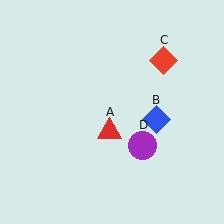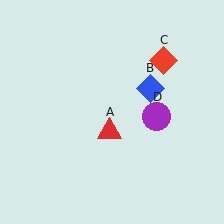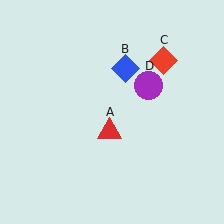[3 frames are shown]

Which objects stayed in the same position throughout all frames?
Red triangle (object A) and red diamond (object C) remained stationary.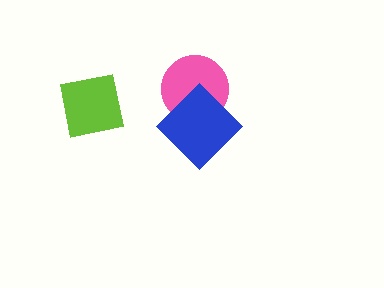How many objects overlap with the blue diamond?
1 object overlaps with the blue diamond.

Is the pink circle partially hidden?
Yes, it is partially covered by another shape.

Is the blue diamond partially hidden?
No, no other shape covers it.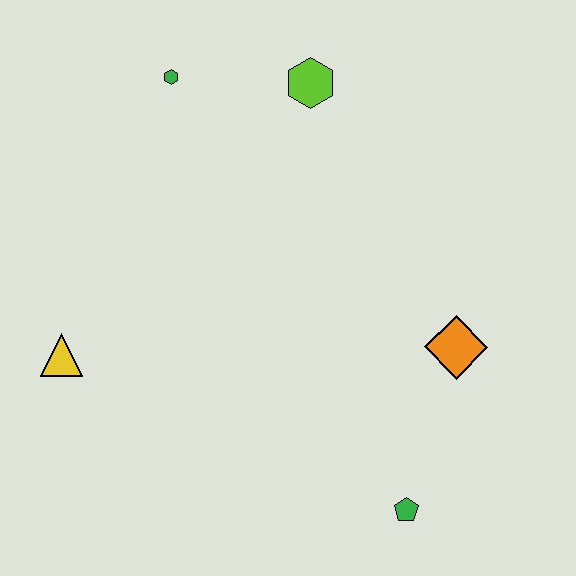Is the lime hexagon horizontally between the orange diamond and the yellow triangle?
Yes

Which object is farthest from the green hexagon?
The green pentagon is farthest from the green hexagon.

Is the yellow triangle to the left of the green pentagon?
Yes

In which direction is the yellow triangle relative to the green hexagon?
The yellow triangle is below the green hexagon.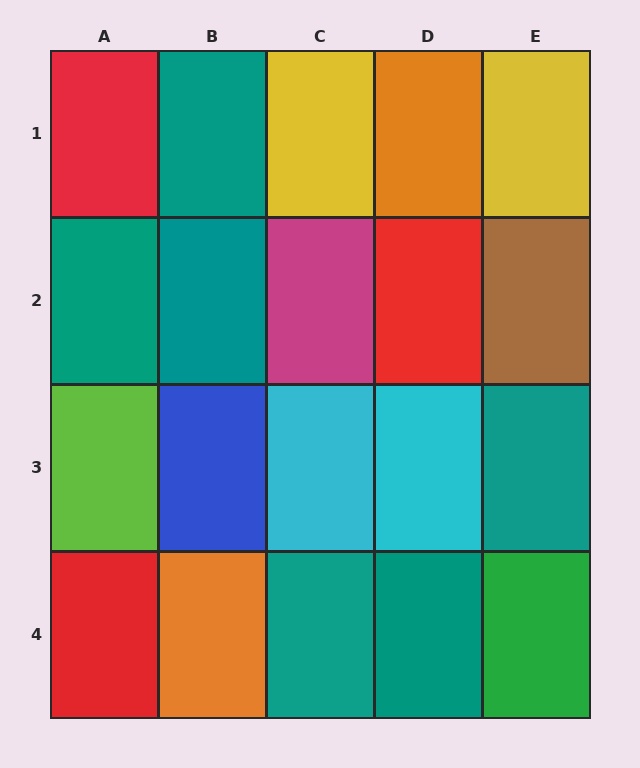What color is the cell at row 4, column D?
Teal.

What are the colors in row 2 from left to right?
Teal, teal, magenta, red, brown.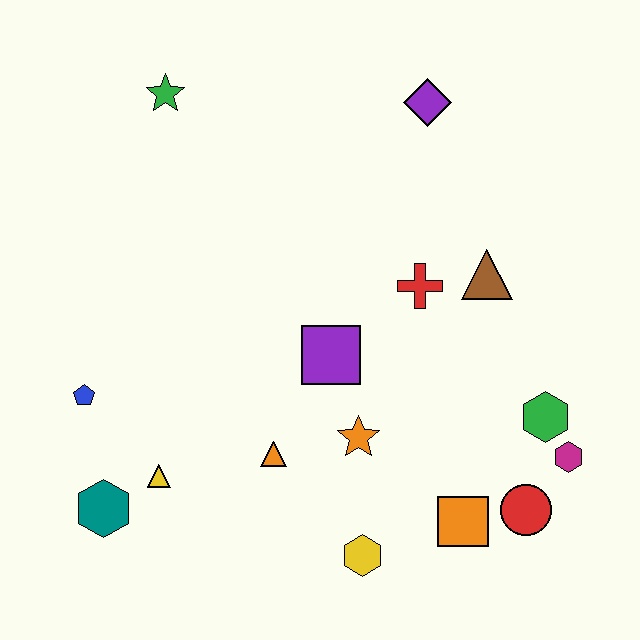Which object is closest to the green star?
The purple diamond is closest to the green star.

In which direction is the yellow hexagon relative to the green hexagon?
The yellow hexagon is to the left of the green hexagon.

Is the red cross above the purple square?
Yes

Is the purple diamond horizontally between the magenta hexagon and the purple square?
Yes